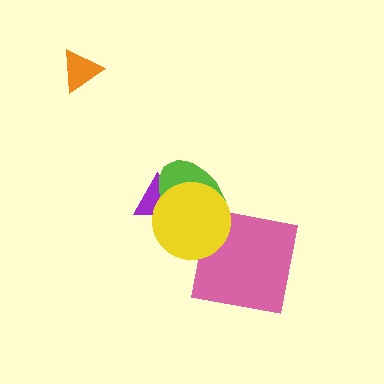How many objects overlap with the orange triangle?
0 objects overlap with the orange triangle.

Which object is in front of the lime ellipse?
The yellow circle is in front of the lime ellipse.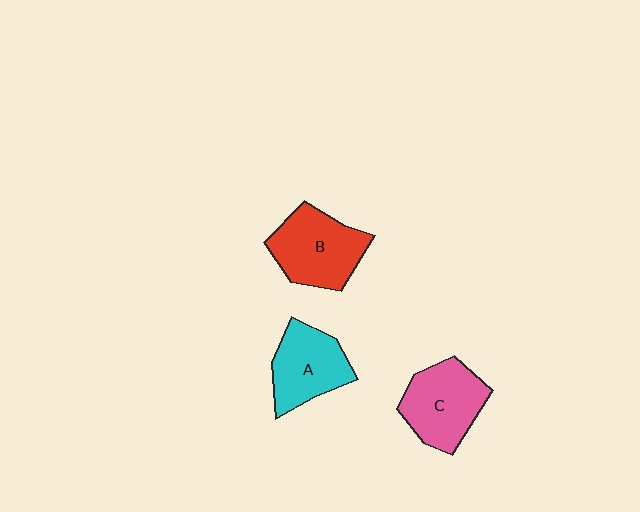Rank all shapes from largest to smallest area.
From largest to smallest: B (red), C (pink), A (cyan).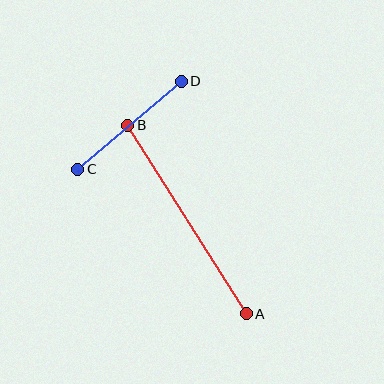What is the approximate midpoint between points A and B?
The midpoint is at approximately (187, 220) pixels.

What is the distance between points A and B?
The distance is approximately 223 pixels.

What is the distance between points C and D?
The distance is approximately 136 pixels.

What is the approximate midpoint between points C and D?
The midpoint is at approximately (130, 125) pixels.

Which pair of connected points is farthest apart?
Points A and B are farthest apart.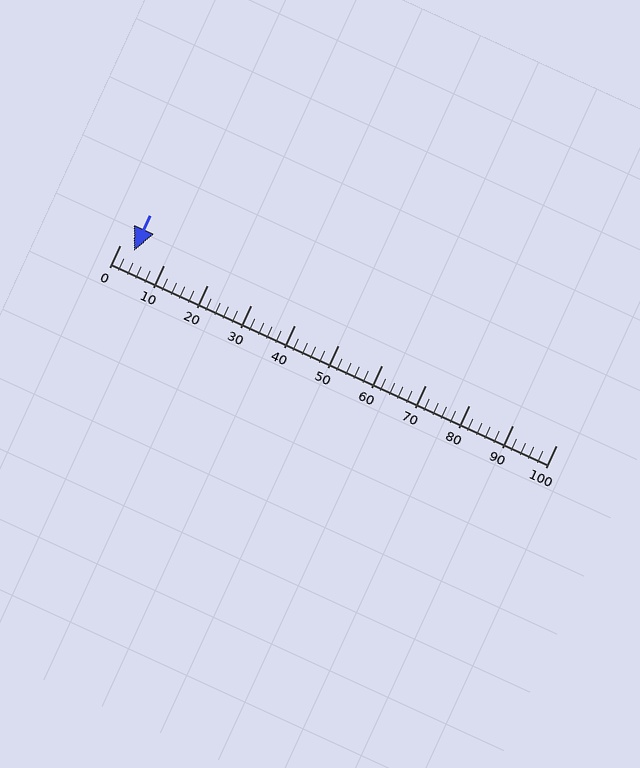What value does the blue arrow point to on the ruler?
The blue arrow points to approximately 3.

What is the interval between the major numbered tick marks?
The major tick marks are spaced 10 units apart.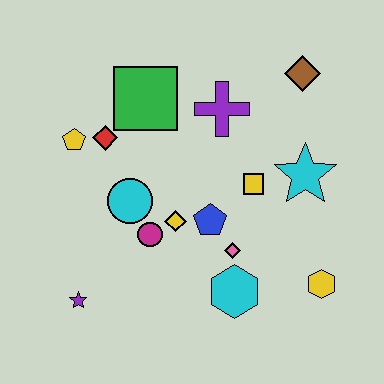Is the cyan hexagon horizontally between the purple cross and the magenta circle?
No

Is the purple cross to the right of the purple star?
Yes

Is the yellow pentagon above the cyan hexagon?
Yes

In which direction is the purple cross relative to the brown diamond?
The purple cross is to the left of the brown diamond.